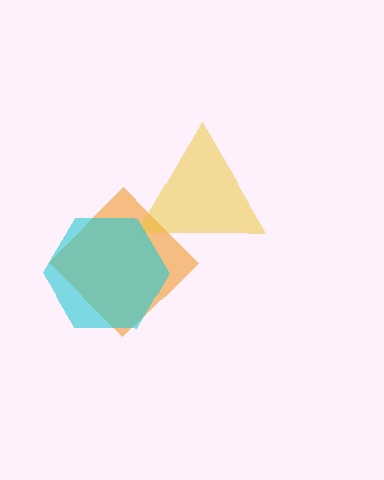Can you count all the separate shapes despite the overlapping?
Yes, there are 3 separate shapes.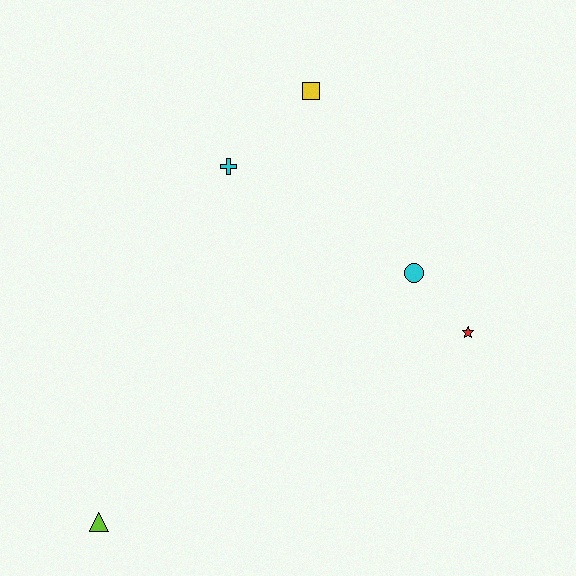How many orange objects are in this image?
There are no orange objects.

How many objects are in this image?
There are 5 objects.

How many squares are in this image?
There is 1 square.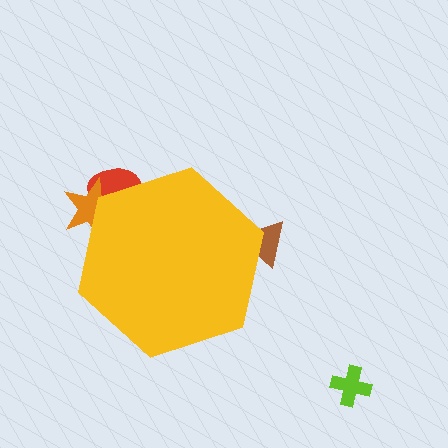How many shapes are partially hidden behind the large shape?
3 shapes are partially hidden.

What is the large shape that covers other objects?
A yellow hexagon.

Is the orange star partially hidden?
Yes, the orange star is partially hidden behind the yellow hexagon.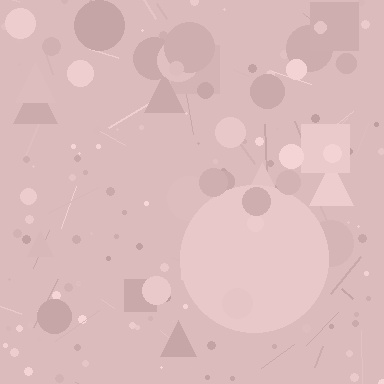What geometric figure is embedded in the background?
A circle is embedded in the background.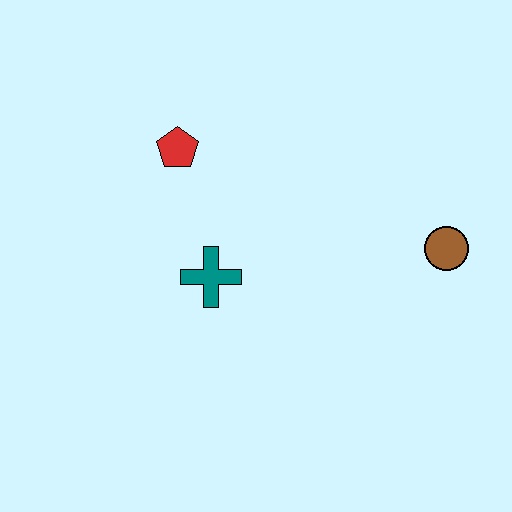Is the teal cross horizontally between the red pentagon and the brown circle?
Yes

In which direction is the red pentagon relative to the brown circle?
The red pentagon is to the left of the brown circle.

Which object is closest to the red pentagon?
The teal cross is closest to the red pentagon.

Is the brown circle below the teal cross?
No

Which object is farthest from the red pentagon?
The brown circle is farthest from the red pentagon.